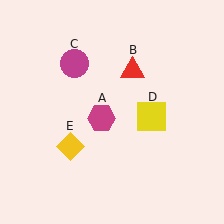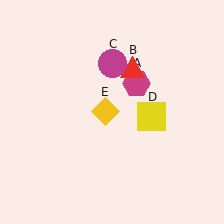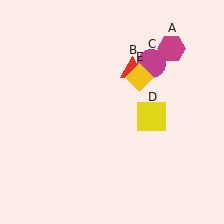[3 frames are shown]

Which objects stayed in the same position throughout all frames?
Red triangle (object B) and yellow square (object D) remained stationary.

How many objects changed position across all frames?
3 objects changed position: magenta hexagon (object A), magenta circle (object C), yellow diamond (object E).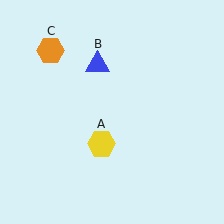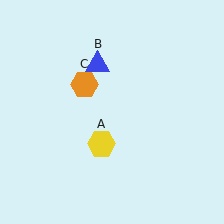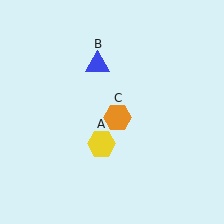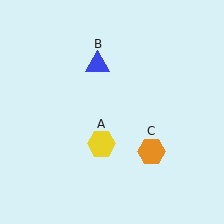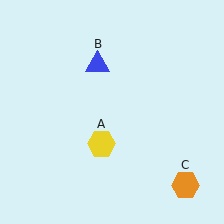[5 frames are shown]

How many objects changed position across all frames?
1 object changed position: orange hexagon (object C).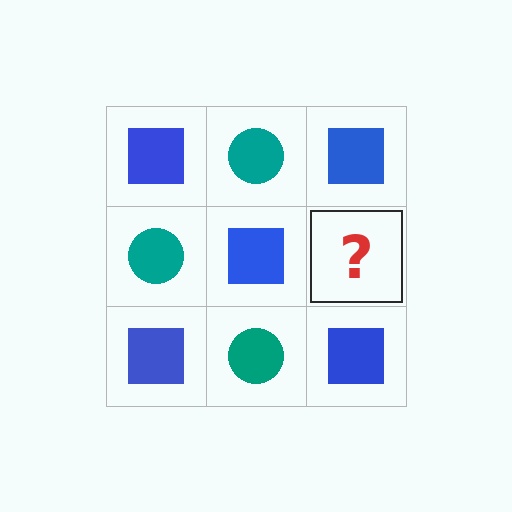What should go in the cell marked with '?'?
The missing cell should contain a teal circle.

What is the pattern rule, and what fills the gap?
The rule is that it alternates blue square and teal circle in a checkerboard pattern. The gap should be filled with a teal circle.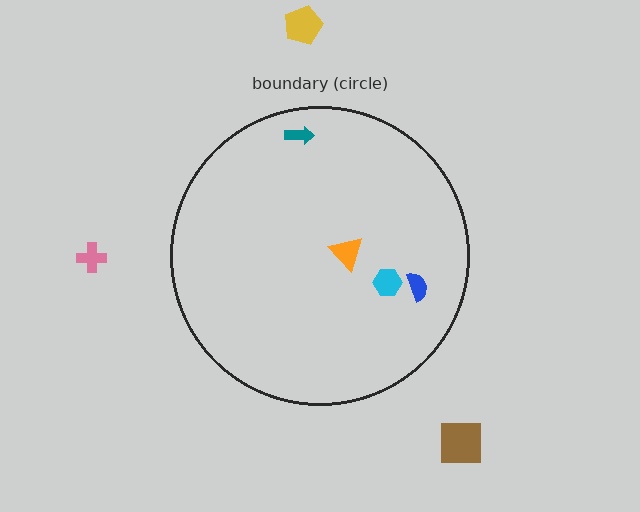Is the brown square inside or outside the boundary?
Outside.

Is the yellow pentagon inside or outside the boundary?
Outside.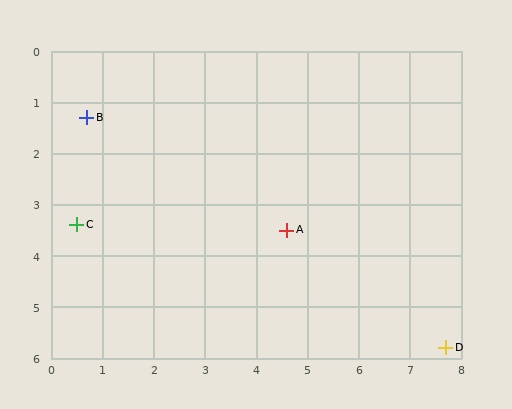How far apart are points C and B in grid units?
Points C and B are about 2.1 grid units apart.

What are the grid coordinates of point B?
Point B is at approximately (0.7, 1.3).